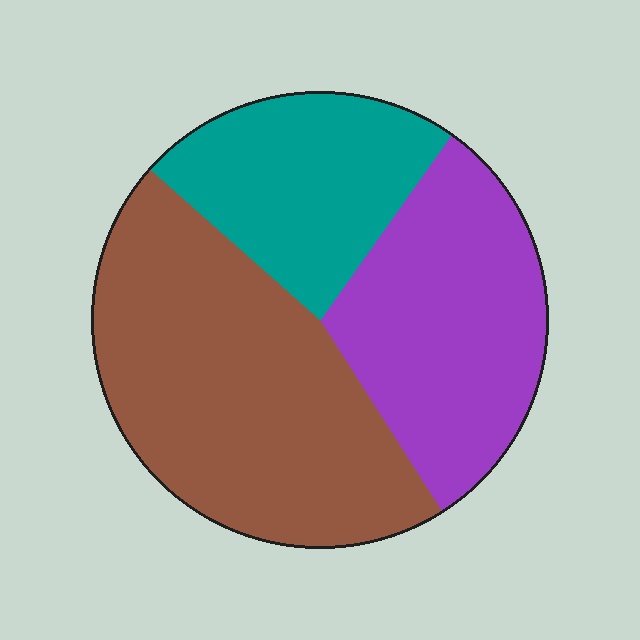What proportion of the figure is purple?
Purple covers 31% of the figure.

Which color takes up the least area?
Teal, at roughly 25%.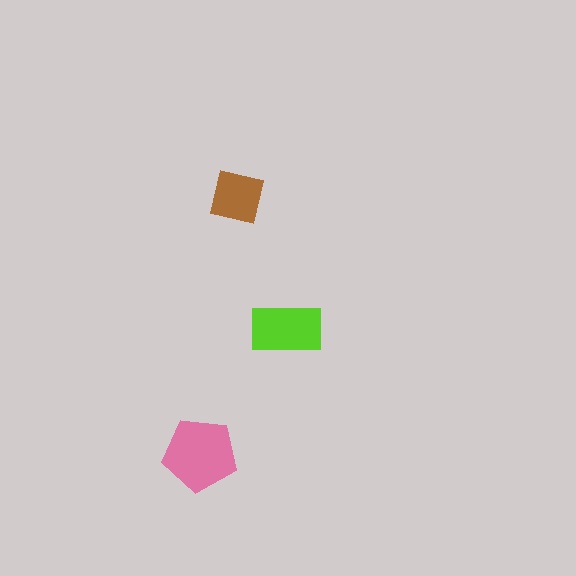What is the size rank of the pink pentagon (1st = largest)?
1st.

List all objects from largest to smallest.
The pink pentagon, the lime rectangle, the brown square.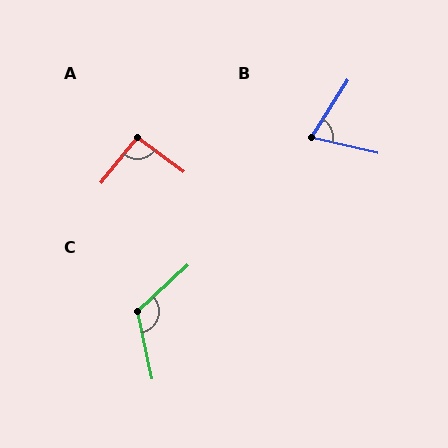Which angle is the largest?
C, at approximately 120 degrees.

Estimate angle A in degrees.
Approximately 92 degrees.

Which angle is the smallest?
B, at approximately 71 degrees.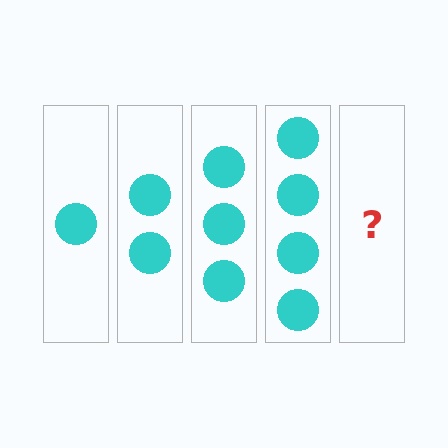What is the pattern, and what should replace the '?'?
The pattern is that each step adds one more circle. The '?' should be 5 circles.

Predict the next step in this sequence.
The next step is 5 circles.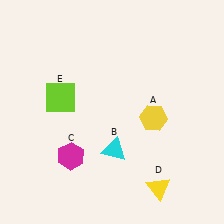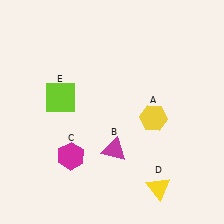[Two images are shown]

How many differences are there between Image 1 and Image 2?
There is 1 difference between the two images.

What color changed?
The triangle (B) changed from cyan in Image 1 to magenta in Image 2.